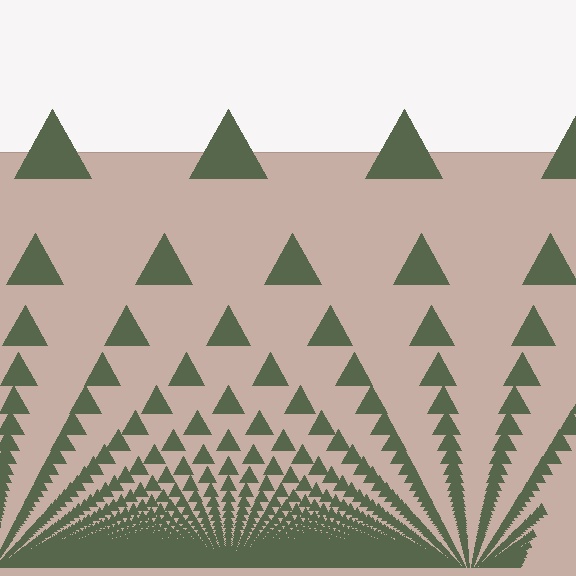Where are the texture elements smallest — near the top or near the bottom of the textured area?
Near the bottom.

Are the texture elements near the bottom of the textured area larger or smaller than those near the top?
Smaller. The gradient is inverted — elements near the bottom are smaller and denser.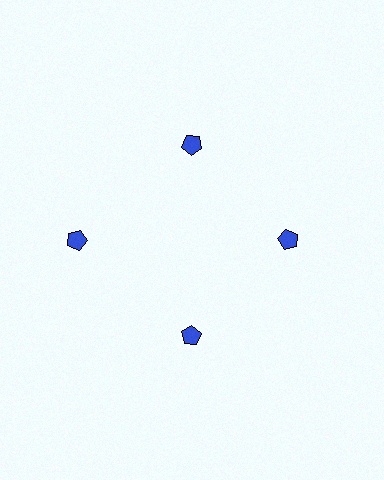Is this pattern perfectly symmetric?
No. The 4 blue pentagons are arranged in a ring, but one element near the 9 o'clock position is pushed outward from the center, breaking the 4-fold rotational symmetry.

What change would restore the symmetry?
The symmetry would be restored by moving it inward, back onto the ring so that all 4 pentagons sit at equal angles and equal distance from the center.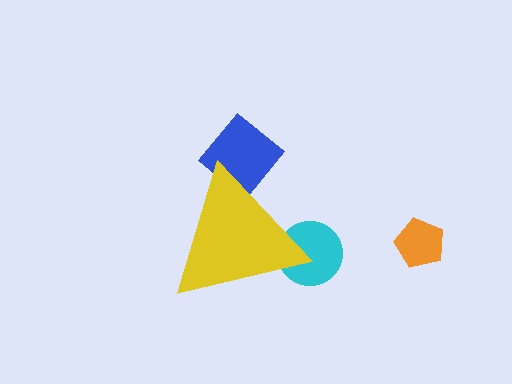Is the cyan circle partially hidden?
Yes, the cyan circle is partially hidden behind the yellow triangle.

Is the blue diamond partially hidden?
Yes, the blue diamond is partially hidden behind the yellow triangle.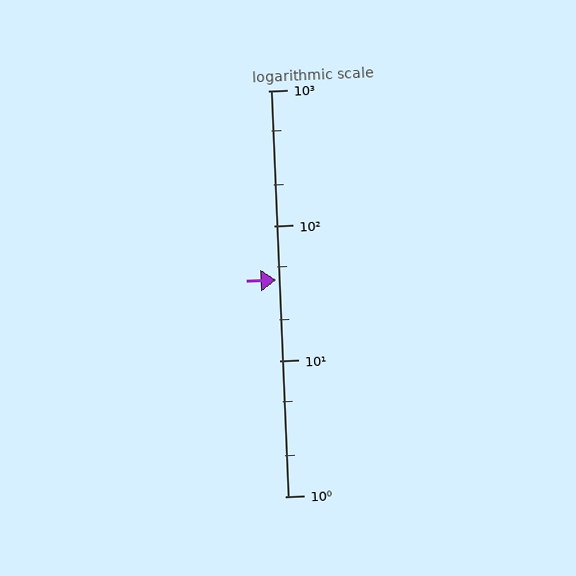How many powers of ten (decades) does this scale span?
The scale spans 3 decades, from 1 to 1000.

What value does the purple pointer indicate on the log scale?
The pointer indicates approximately 40.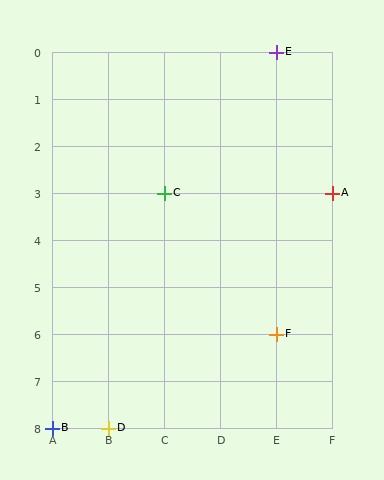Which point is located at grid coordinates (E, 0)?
Point E is at (E, 0).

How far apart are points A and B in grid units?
Points A and B are 5 columns and 5 rows apart (about 7.1 grid units diagonally).